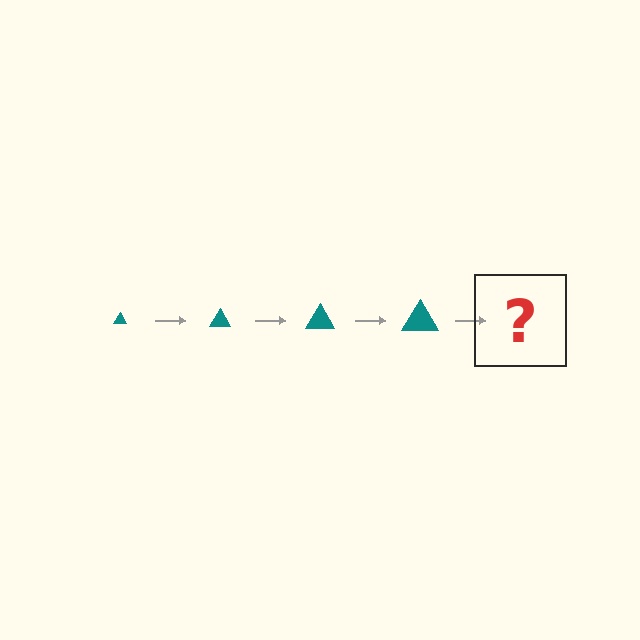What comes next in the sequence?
The next element should be a teal triangle, larger than the previous one.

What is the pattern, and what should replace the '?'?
The pattern is that the triangle gets progressively larger each step. The '?' should be a teal triangle, larger than the previous one.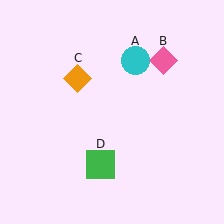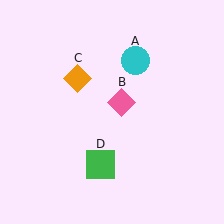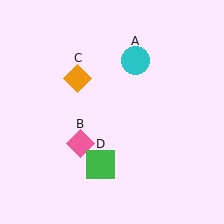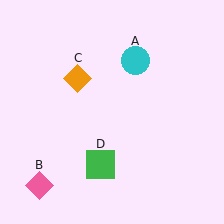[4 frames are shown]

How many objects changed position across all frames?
1 object changed position: pink diamond (object B).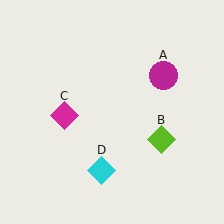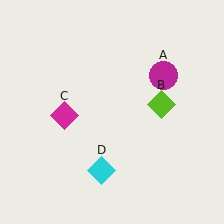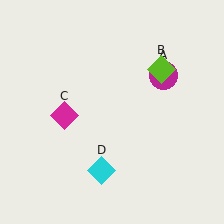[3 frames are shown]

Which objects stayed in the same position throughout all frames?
Magenta circle (object A) and magenta diamond (object C) and cyan diamond (object D) remained stationary.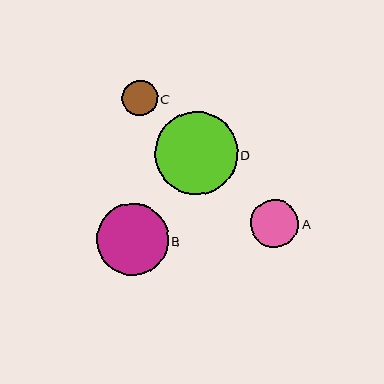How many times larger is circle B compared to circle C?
Circle B is approximately 2.0 times the size of circle C.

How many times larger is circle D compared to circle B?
Circle D is approximately 1.1 times the size of circle B.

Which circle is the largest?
Circle D is the largest with a size of approximately 83 pixels.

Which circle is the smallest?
Circle C is the smallest with a size of approximately 36 pixels.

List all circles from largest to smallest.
From largest to smallest: D, B, A, C.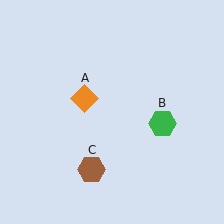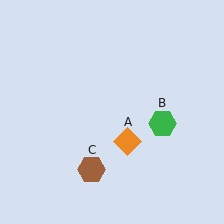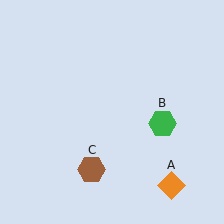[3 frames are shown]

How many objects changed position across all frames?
1 object changed position: orange diamond (object A).